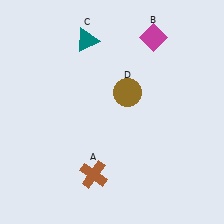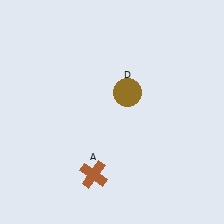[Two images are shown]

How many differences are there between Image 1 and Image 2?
There are 2 differences between the two images.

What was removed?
The teal triangle (C), the magenta diamond (B) were removed in Image 2.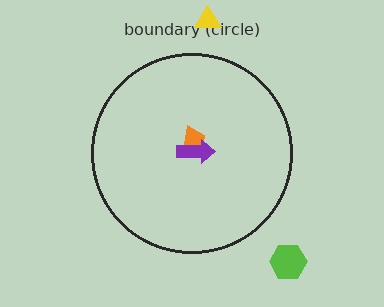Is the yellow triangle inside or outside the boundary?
Outside.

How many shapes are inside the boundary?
2 inside, 2 outside.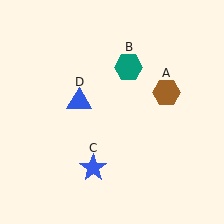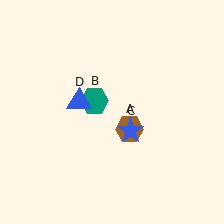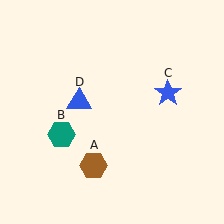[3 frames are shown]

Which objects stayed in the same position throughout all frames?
Blue triangle (object D) remained stationary.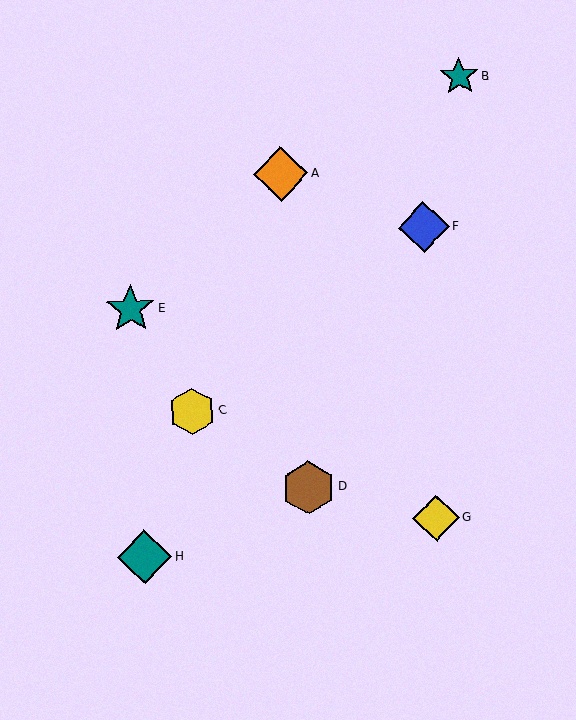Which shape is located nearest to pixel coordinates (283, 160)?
The orange diamond (labeled A) at (281, 174) is nearest to that location.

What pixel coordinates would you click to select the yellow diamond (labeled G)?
Click at (436, 518) to select the yellow diamond G.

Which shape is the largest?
The orange diamond (labeled A) is the largest.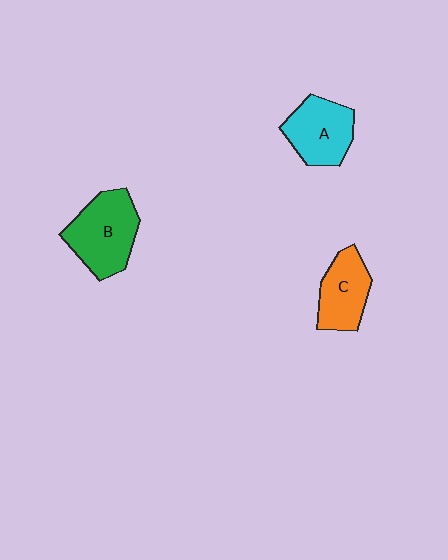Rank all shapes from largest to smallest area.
From largest to smallest: B (green), A (cyan), C (orange).